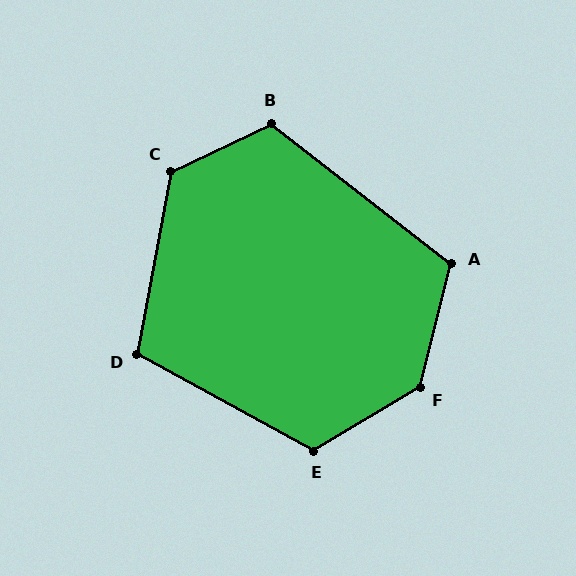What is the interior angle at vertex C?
Approximately 126 degrees (obtuse).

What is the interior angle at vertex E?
Approximately 120 degrees (obtuse).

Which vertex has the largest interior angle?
F, at approximately 135 degrees.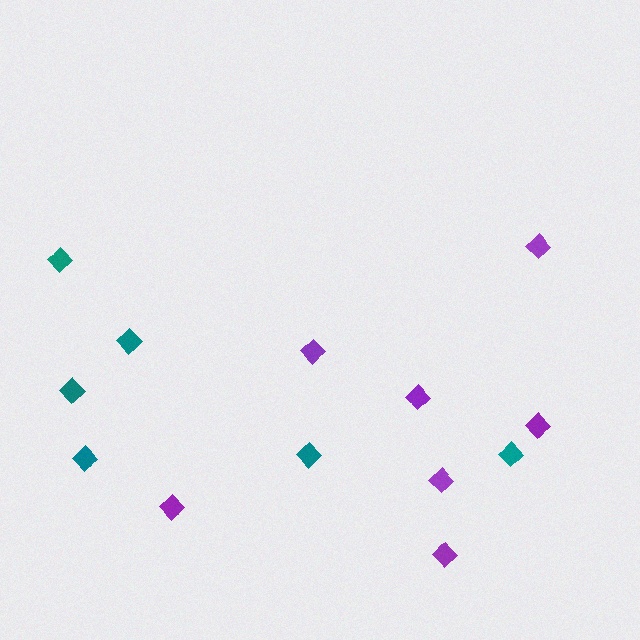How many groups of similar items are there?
There are 2 groups: one group of teal diamonds (6) and one group of purple diamonds (7).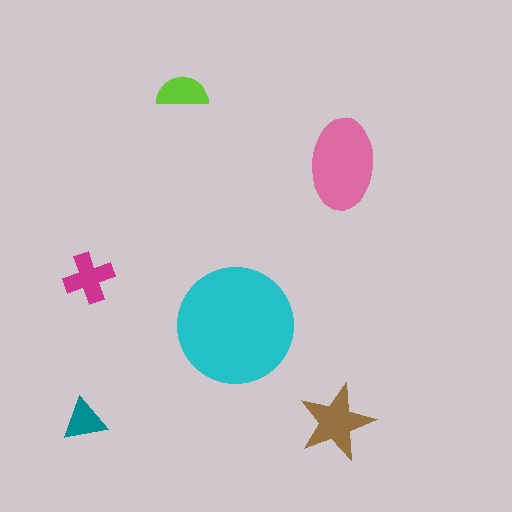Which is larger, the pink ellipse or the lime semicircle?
The pink ellipse.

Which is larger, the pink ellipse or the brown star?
The pink ellipse.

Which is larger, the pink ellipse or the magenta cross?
The pink ellipse.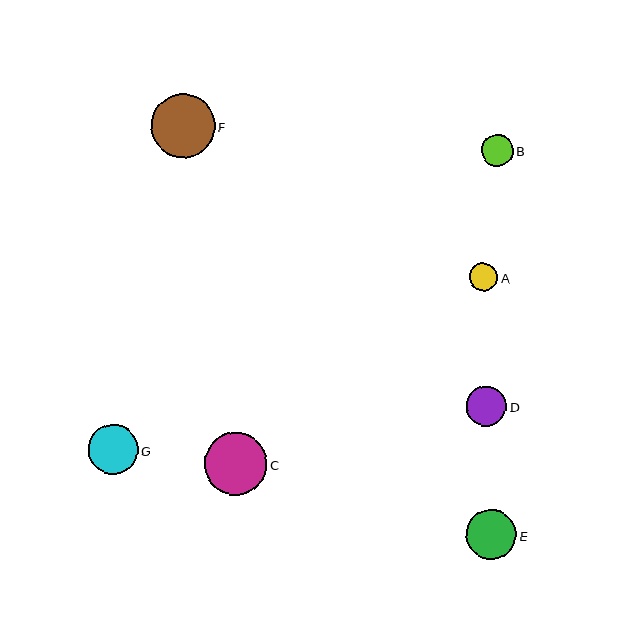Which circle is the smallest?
Circle A is the smallest with a size of approximately 29 pixels.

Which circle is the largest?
Circle F is the largest with a size of approximately 64 pixels.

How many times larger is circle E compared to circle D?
Circle E is approximately 1.3 times the size of circle D.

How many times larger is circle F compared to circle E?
Circle F is approximately 1.3 times the size of circle E.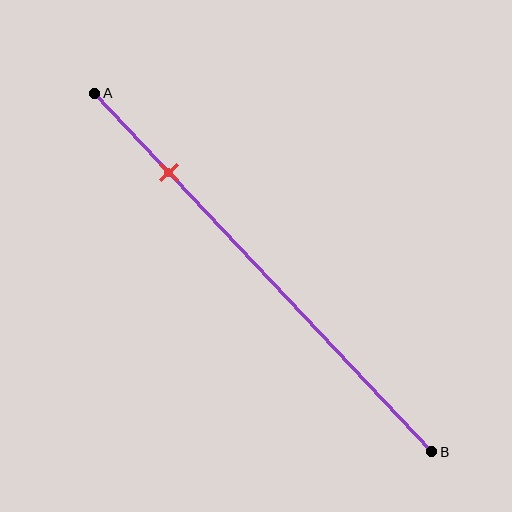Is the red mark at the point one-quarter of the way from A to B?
Yes, the mark is approximately at the one-quarter point.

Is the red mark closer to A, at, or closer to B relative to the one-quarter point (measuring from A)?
The red mark is approximately at the one-quarter point of segment AB.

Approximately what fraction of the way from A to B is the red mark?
The red mark is approximately 20% of the way from A to B.